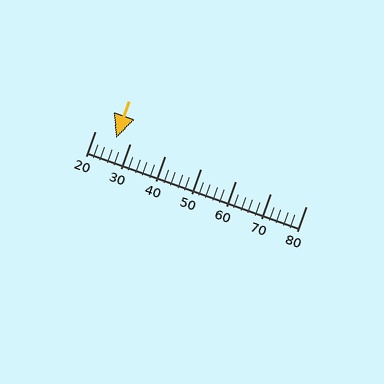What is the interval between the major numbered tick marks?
The major tick marks are spaced 10 units apart.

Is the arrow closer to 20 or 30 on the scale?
The arrow is closer to 30.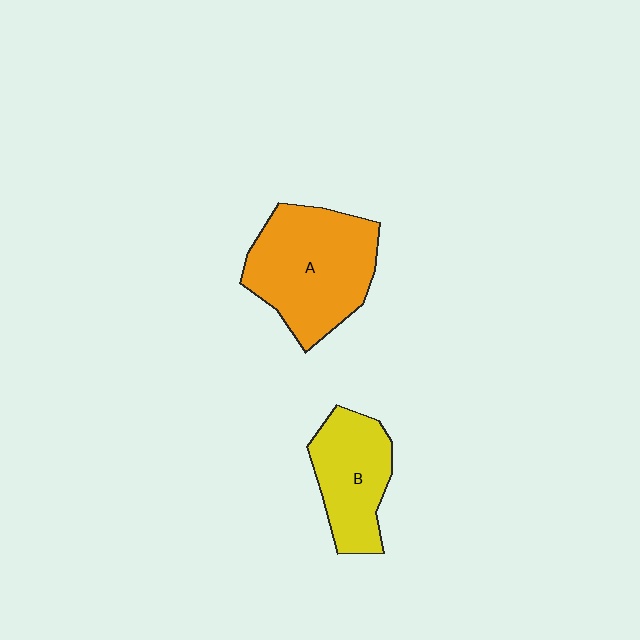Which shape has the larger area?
Shape A (orange).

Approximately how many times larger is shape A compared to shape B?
Approximately 1.5 times.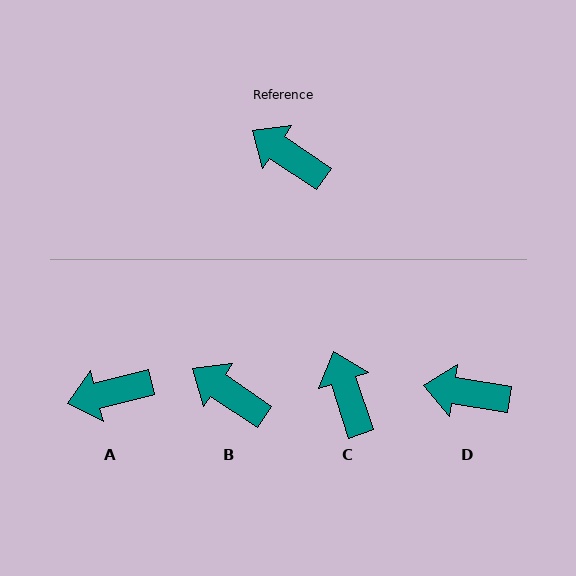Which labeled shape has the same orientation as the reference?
B.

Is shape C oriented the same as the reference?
No, it is off by about 37 degrees.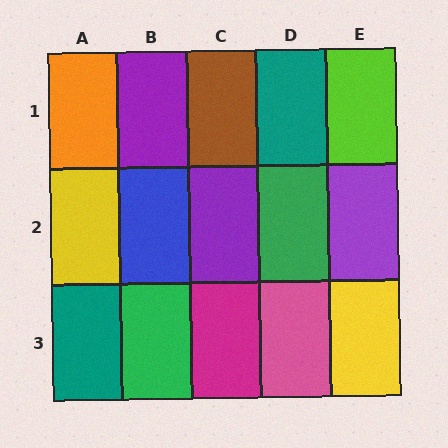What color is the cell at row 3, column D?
Pink.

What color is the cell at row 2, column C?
Purple.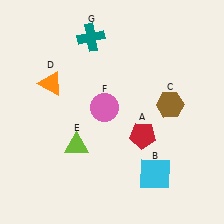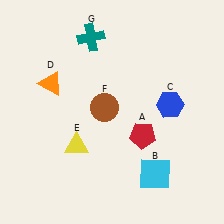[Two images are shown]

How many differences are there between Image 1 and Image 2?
There are 3 differences between the two images.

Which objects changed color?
C changed from brown to blue. E changed from lime to yellow. F changed from pink to brown.